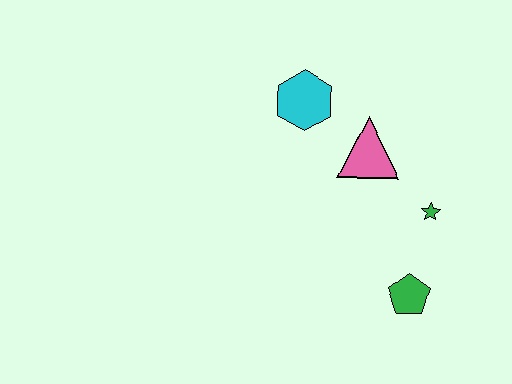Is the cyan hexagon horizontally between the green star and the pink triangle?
No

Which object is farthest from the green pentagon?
The cyan hexagon is farthest from the green pentagon.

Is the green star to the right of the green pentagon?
Yes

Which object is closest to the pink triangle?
The cyan hexagon is closest to the pink triangle.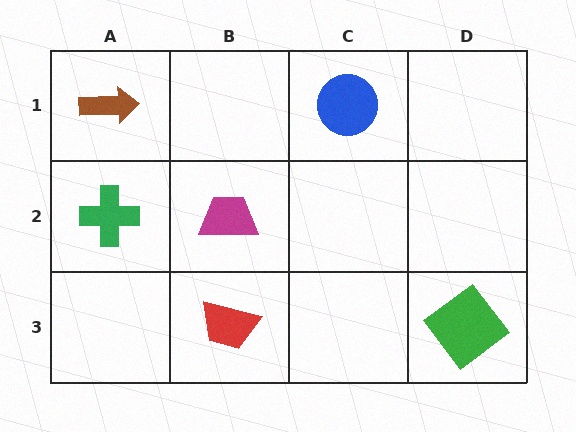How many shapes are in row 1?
2 shapes.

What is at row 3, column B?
A red trapezoid.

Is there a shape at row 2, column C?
No, that cell is empty.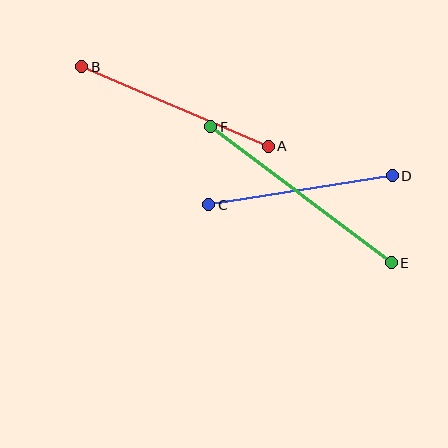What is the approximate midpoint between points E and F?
The midpoint is at approximately (301, 195) pixels.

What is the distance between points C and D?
The distance is approximately 186 pixels.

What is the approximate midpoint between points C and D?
The midpoint is at approximately (301, 190) pixels.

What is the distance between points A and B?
The distance is approximately 203 pixels.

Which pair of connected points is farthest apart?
Points E and F are farthest apart.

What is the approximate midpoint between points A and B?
The midpoint is at approximately (175, 106) pixels.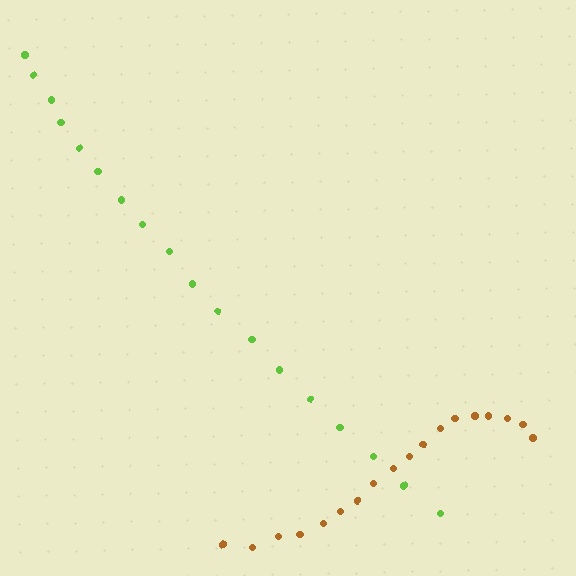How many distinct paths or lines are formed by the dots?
There are 2 distinct paths.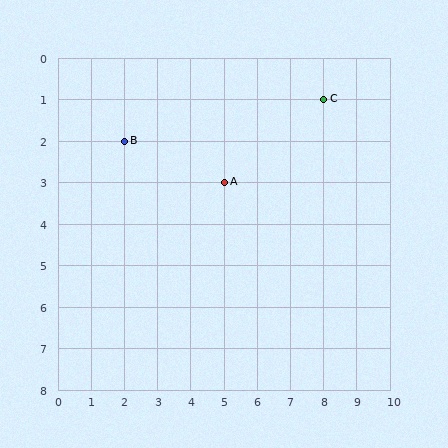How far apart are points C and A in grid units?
Points C and A are 3 columns and 2 rows apart (about 3.6 grid units diagonally).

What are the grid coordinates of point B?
Point B is at grid coordinates (2, 2).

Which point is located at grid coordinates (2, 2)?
Point B is at (2, 2).